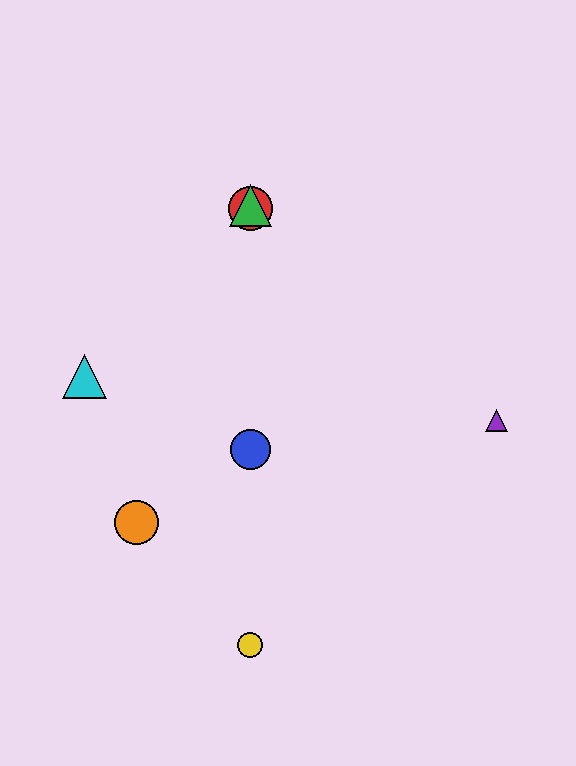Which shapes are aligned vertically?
The red circle, the blue circle, the green triangle, the yellow circle are aligned vertically.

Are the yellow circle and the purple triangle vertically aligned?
No, the yellow circle is at x≈250 and the purple triangle is at x≈496.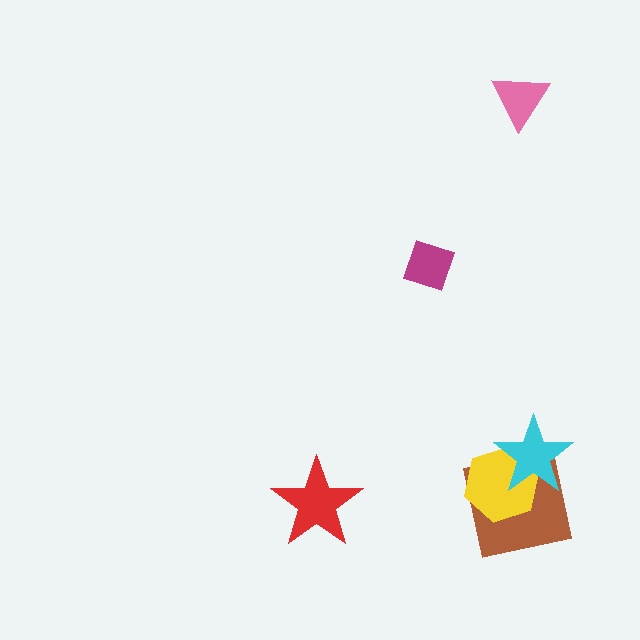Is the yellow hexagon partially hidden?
Yes, it is partially covered by another shape.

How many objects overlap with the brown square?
2 objects overlap with the brown square.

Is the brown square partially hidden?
Yes, it is partially covered by another shape.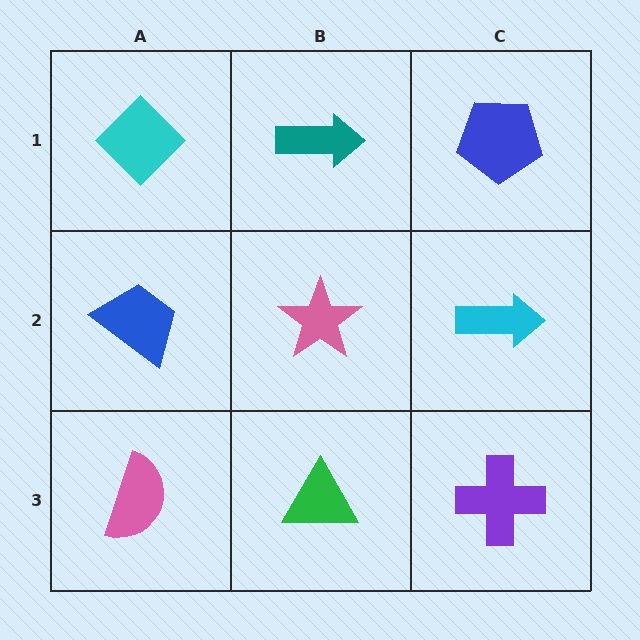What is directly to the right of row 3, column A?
A green triangle.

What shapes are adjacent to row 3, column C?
A cyan arrow (row 2, column C), a green triangle (row 3, column B).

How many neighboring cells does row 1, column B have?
3.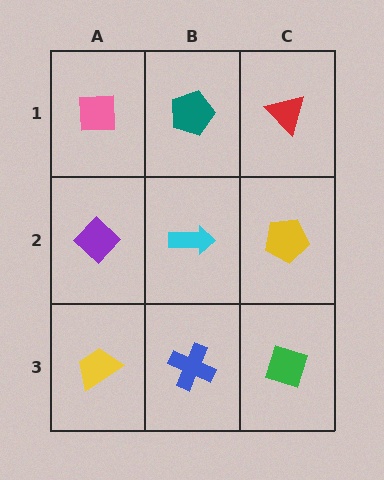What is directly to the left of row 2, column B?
A purple diamond.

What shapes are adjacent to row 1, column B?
A cyan arrow (row 2, column B), a pink square (row 1, column A), a red triangle (row 1, column C).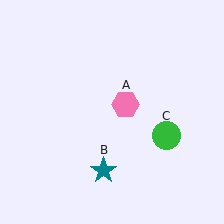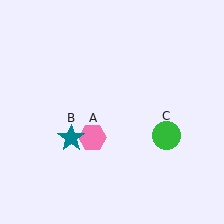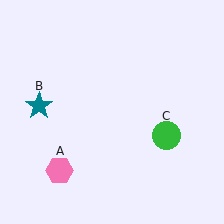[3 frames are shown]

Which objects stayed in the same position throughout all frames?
Green circle (object C) remained stationary.